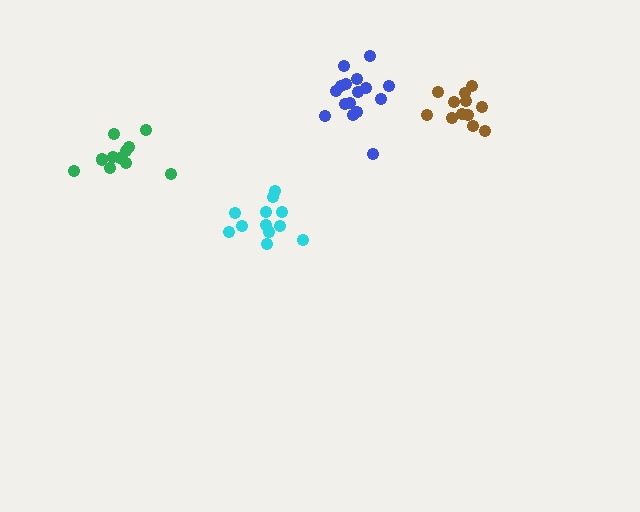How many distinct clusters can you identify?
There are 4 distinct clusters.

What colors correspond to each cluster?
The clusters are colored: blue, cyan, brown, green.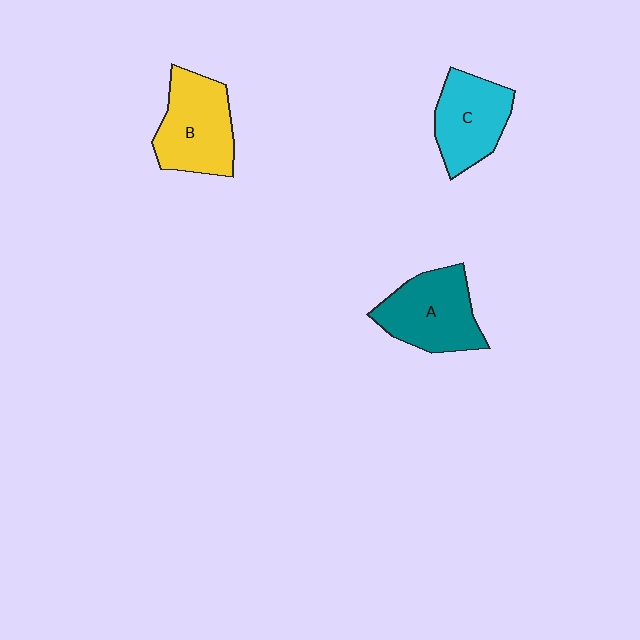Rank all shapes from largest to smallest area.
From largest to smallest: B (yellow), A (teal), C (cyan).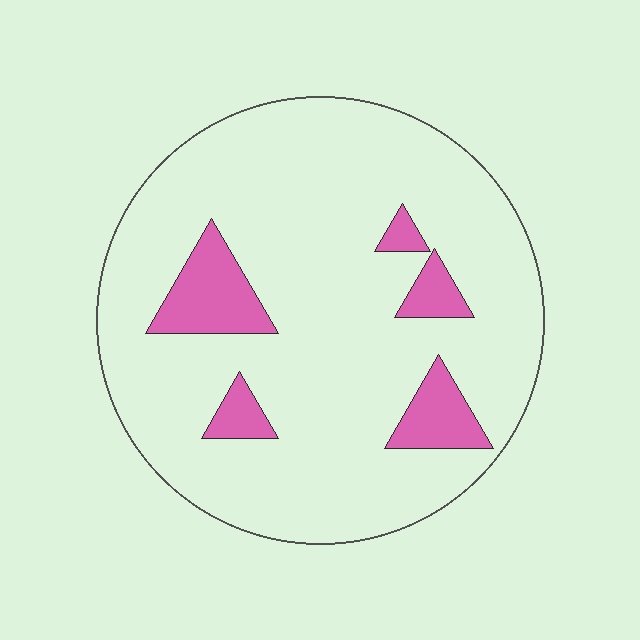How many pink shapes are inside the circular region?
5.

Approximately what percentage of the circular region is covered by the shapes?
Approximately 15%.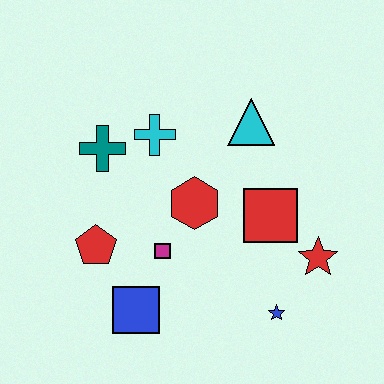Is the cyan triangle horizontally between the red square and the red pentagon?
Yes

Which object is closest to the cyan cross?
The teal cross is closest to the cyan cross.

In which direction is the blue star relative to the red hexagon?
The blue star is below the red hexagon.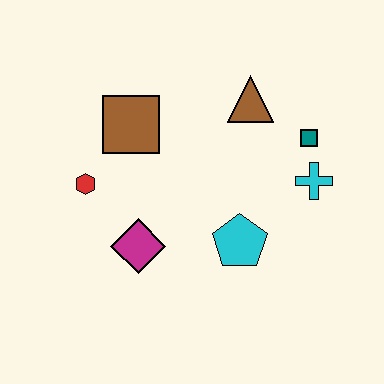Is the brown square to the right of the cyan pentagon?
No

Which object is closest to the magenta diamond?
The red hexagon is closest to the magenta diamond.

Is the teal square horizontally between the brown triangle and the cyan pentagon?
No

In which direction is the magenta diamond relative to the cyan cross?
The magenta diamond is to the left of the cyan cross.